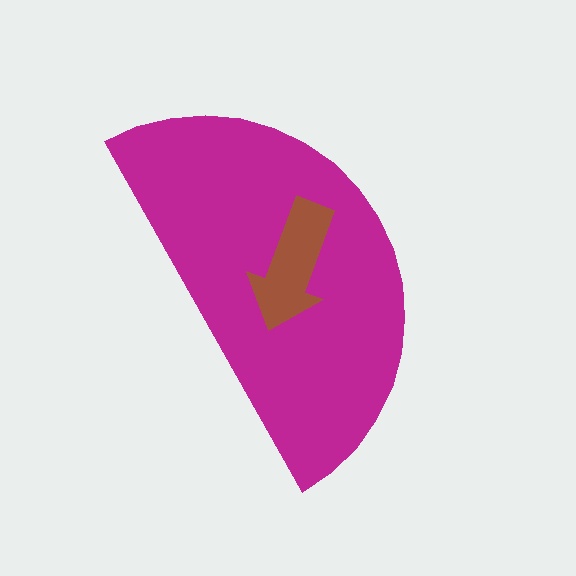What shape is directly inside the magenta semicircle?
The brown arrow.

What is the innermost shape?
The brown arrow.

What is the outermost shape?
The magenta semicircle.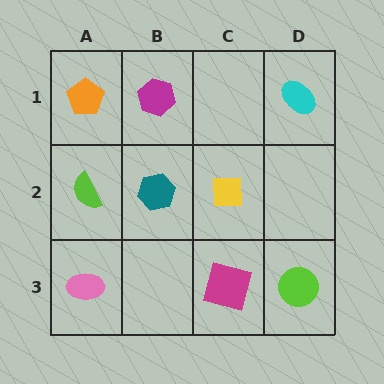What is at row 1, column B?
A magenta hexagon.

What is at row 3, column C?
A magenta square.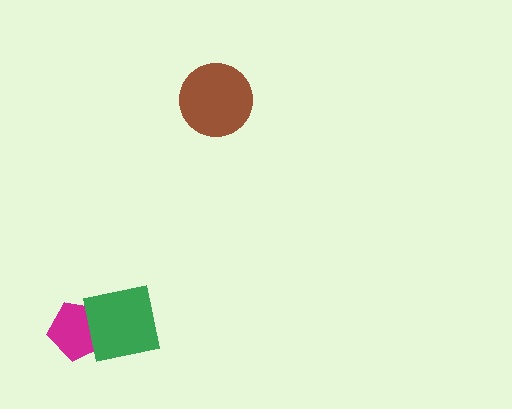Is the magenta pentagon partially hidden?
Yes, it is partially covered by another shape.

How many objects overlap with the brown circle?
0 objects overlap with the brown circle.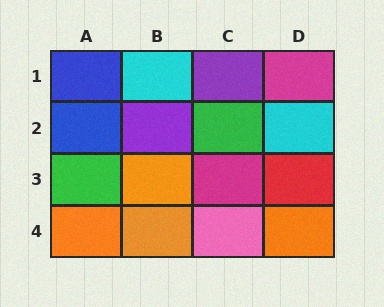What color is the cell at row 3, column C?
Magenta.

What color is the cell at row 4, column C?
Pink.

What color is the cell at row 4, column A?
Orange.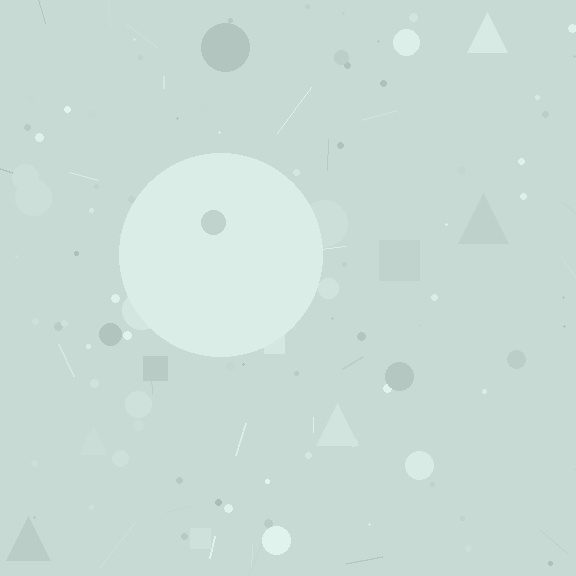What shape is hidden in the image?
A circle is hidden in the image.